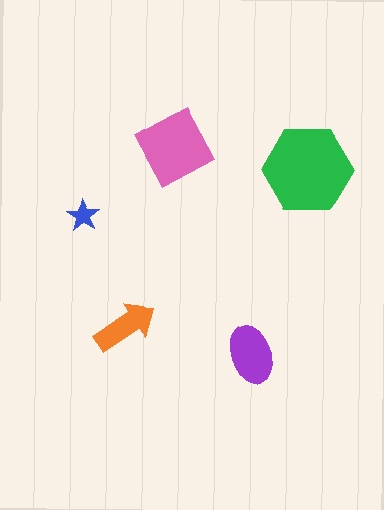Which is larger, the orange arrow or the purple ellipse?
The purple ellipse.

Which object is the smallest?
The blue star.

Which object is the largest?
The green hexagon.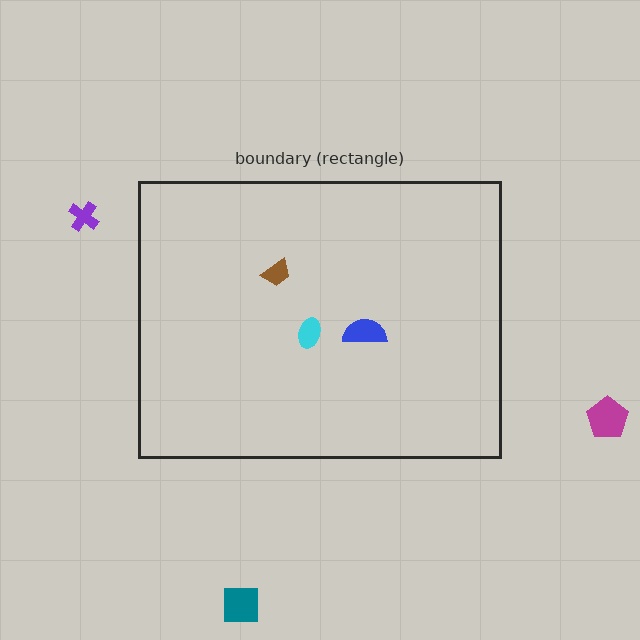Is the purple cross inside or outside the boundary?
Outside.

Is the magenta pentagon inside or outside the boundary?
Outside.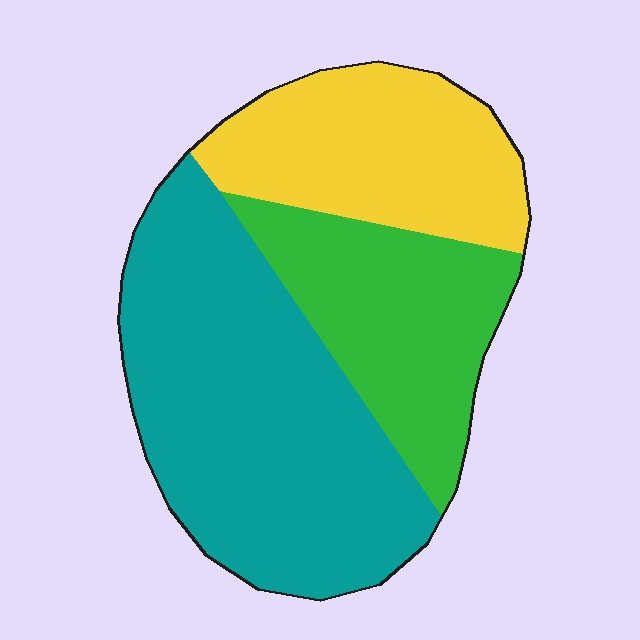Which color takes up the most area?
Teal, at roughly 50%.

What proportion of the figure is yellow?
Yellow covers 26% of the figure.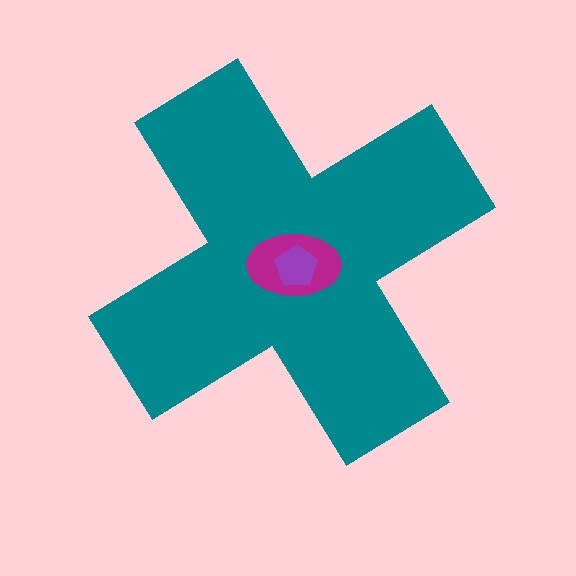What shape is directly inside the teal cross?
The magenta ellipse.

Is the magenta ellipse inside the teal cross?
Yes.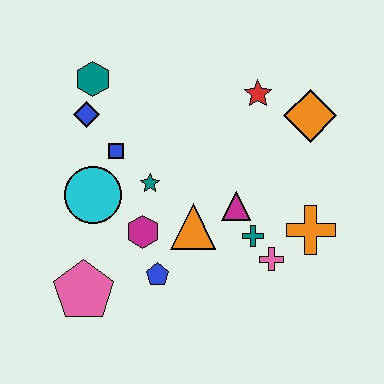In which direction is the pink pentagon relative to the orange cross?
The pink pentagon is to the left of the orange cross.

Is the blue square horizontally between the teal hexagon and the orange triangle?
Yes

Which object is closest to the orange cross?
The pink cross is closest to the orange cross.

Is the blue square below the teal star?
No